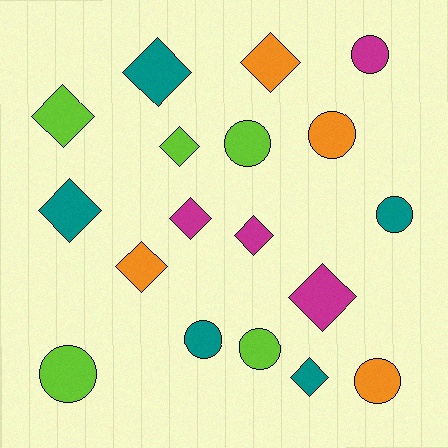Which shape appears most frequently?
Diamond, with 10 objects.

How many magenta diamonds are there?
There are 3 magenta diamonds.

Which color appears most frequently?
Lime, with 5 objects.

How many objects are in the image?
There are 18 objects.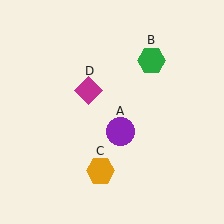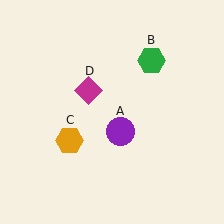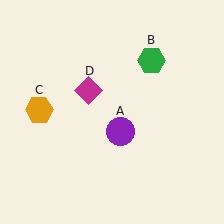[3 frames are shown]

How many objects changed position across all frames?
1 object changed position: orange hexagon (object C).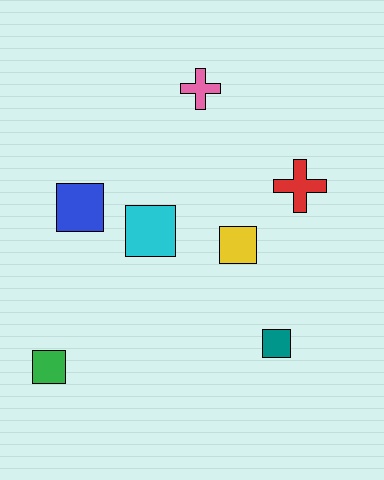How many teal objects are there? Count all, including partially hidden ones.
There is 1 teal object.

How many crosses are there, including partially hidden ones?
There are 2 crosses.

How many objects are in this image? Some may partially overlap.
There are 7 objects.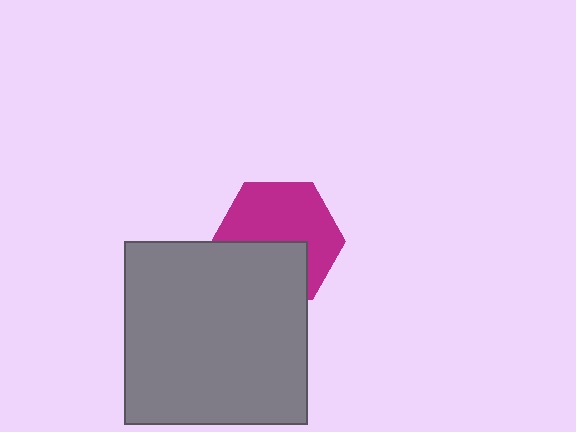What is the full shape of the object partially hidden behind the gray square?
The partially hidden object is a magenta hexagon.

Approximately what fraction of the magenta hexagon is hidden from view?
Roughly 39% of the magenta hexagon is hidden behind the gray square.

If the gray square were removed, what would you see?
You would see the complete magenta hexagon.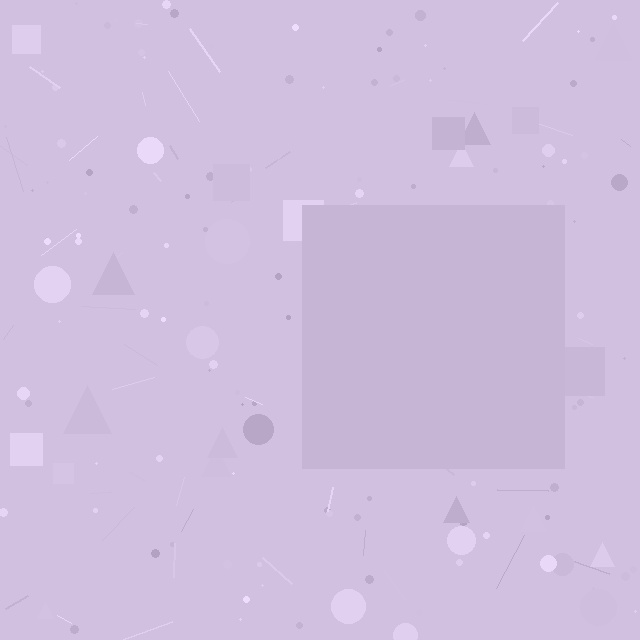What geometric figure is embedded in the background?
A square is embedded in the background.